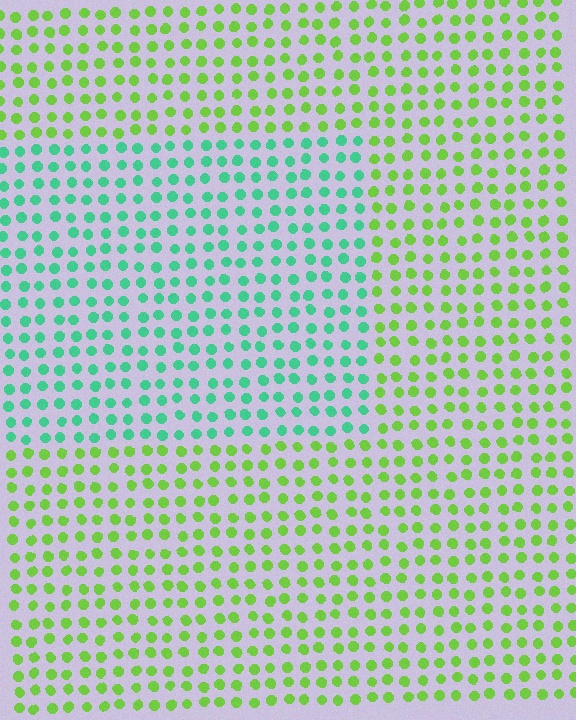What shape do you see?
I see a rectangle.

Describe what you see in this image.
The image is filled with small lime elements in a uniform arrangement. A rectangle-shaped region is visible where the elements are tinted to a slightly different hue, forming a subtle color boundary.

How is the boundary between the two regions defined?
The boundary is defined purely by a slight shift in hue (about 54 degrees). Spacing, size, and orientation are identical on both sides.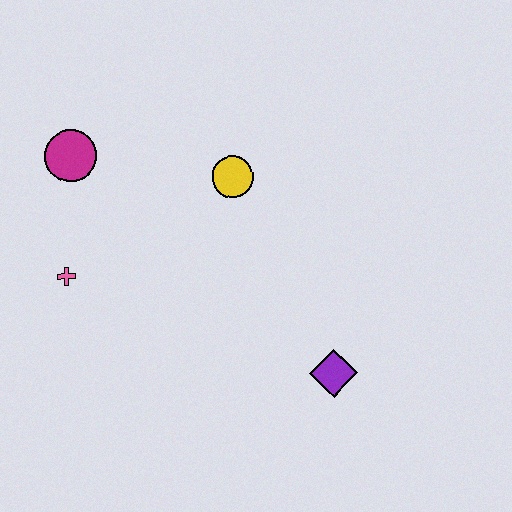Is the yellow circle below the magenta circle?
Yes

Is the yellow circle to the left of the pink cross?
No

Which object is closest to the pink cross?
The magenta circle is closest to the pink cross.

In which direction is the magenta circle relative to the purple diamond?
The magenta circle is to the left of the purple diamond.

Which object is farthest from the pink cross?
The purple diamond is farthest from the pink cross.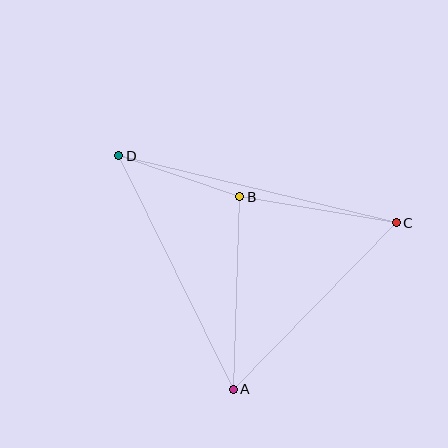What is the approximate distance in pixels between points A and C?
The distance between A and C is approximately 233 pixels.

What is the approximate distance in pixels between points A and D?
The distance between A and D is approximately 260 pixels.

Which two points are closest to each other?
Points B and D are closest to each other.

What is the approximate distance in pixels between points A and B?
The distance between A and B is approximately 193 pixels.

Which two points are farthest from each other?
Points C and D are farthest from each other.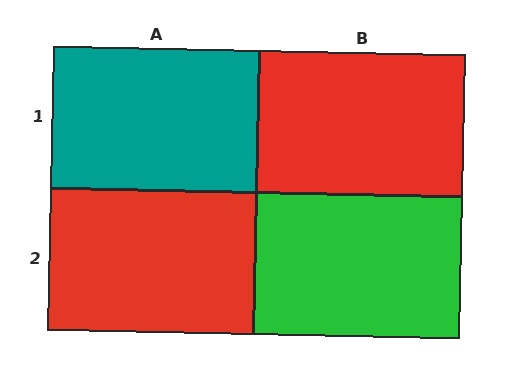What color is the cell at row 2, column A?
Red.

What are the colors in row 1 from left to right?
Teal, red.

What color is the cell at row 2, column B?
Green.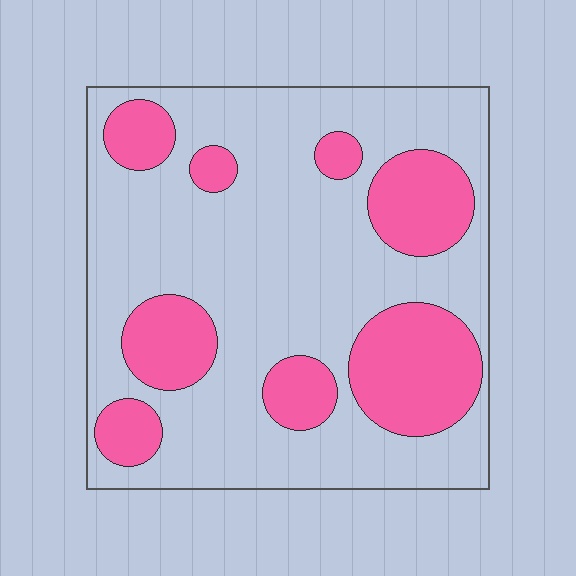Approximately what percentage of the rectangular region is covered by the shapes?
Approximately 30%.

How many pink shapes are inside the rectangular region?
8.